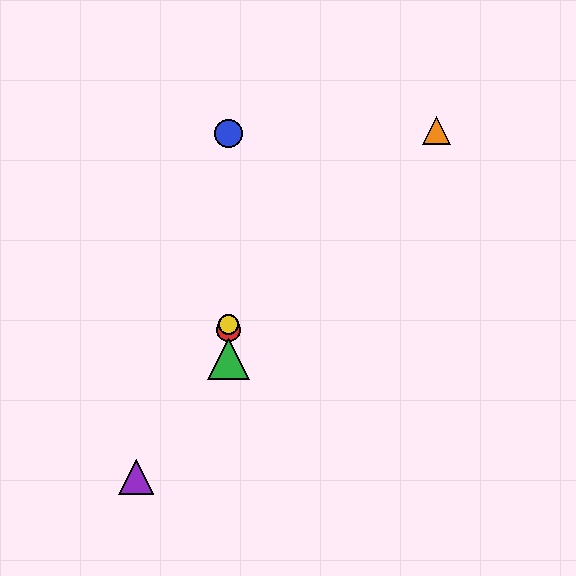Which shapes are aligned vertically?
The red circle, the blue circle, the green triangle, the yellow circle are aligned vertically.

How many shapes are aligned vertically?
4 shapes (the red circle, the blue circle, the green triangle, the yellow circle) are aligned vertically.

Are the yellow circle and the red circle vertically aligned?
Yes, both are at x≈229.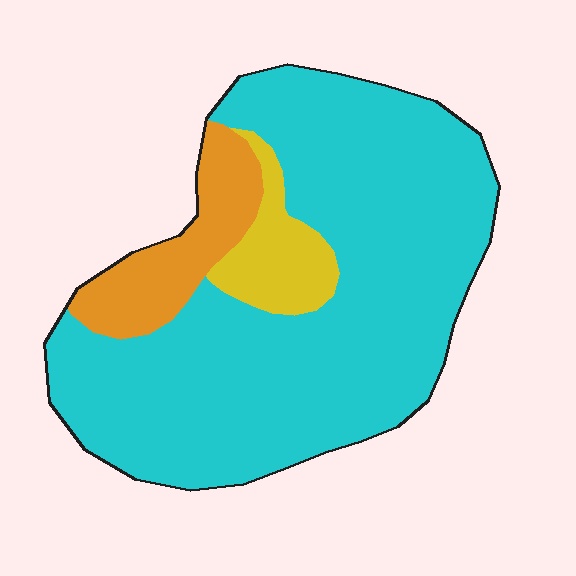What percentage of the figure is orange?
Orange covers 13% of the figure.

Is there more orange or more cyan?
Cyan.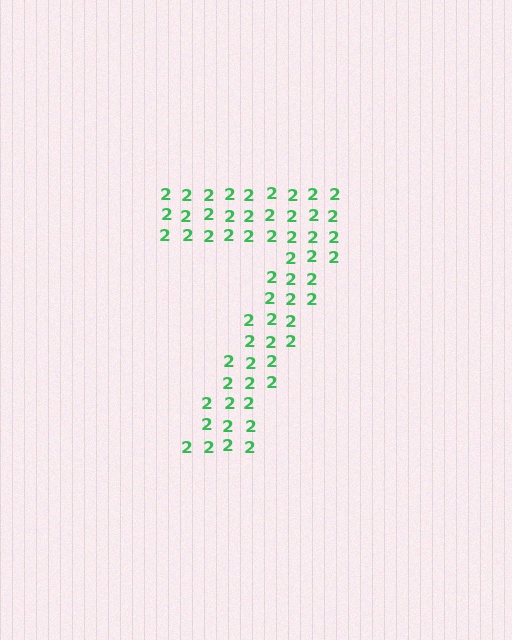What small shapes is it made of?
It is made of small digit 2's.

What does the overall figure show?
The overall figure shows the digit 7.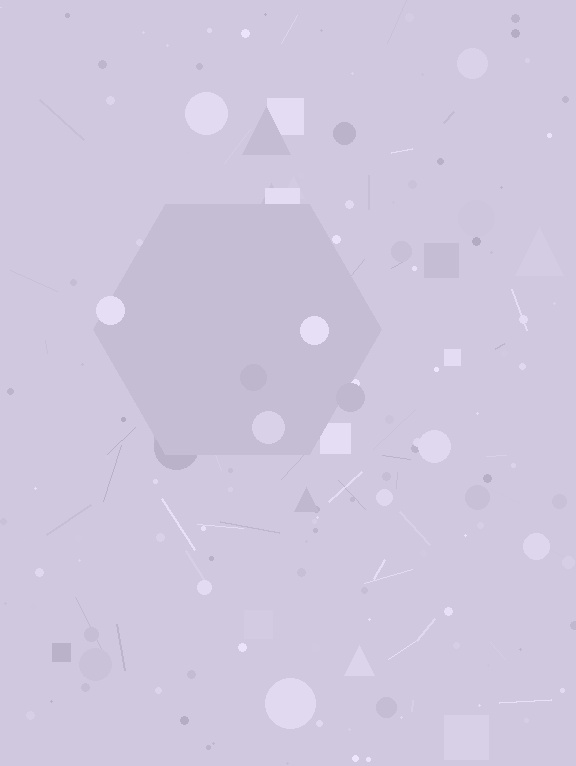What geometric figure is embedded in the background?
A hexagon is embedded in the background.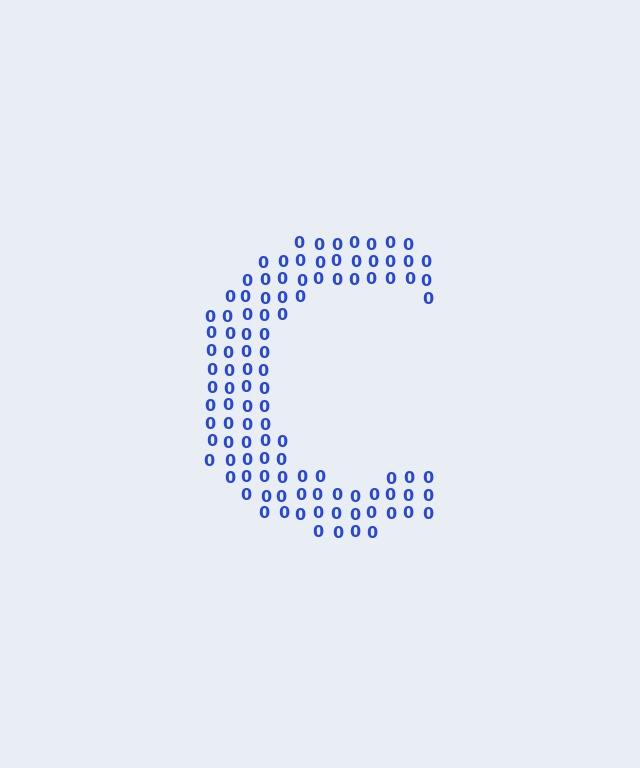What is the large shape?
The large shape is the letter C.